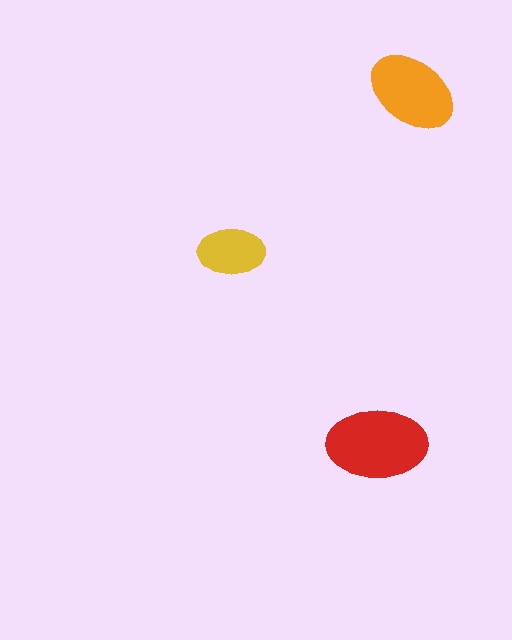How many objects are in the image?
There are 3 objects in the image.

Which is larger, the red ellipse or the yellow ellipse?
The red one.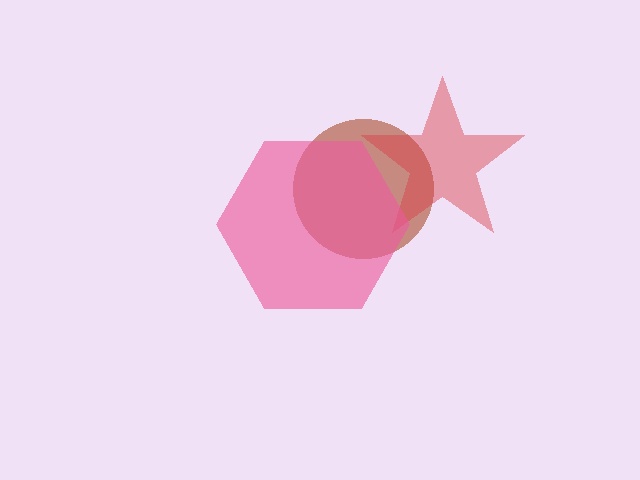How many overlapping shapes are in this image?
There are 3 overlapping shapes in the image.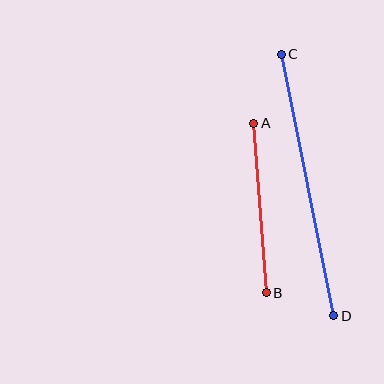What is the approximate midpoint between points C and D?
The midpoint is at approximately (308, 185) pixels.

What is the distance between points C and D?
The distance is approximately 266 pixels.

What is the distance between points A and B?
The distance is approximately 170 pixels.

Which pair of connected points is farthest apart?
Points C and D are farthest apart.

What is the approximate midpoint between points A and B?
The midpoint is at approximately (260, 208) pixels.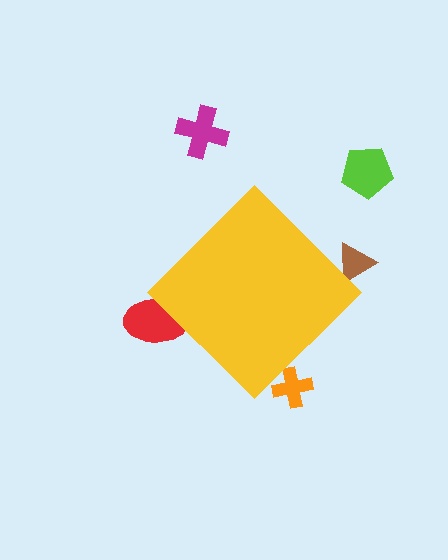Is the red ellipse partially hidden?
Yes, the red ellipse is partially hidden behind the yellow diamond.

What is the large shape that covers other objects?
A yellow diamond.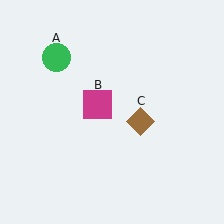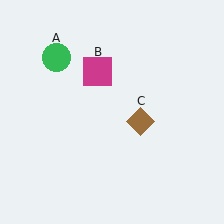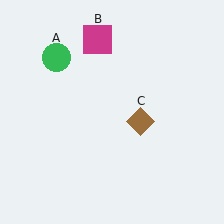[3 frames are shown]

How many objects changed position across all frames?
1 object changed position: magenta square (object B).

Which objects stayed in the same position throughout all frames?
Green circle (object A) and brown diamond (object C) remained stationary.